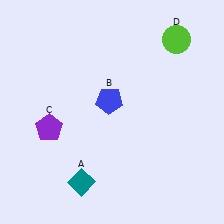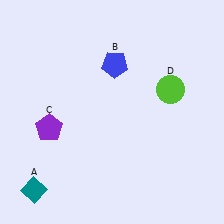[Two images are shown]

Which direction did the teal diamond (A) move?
The teal diamond (A) moved left.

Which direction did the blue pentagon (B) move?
The blue pentagon (B) moved up.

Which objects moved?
The objects that moved are: the teal diamond (A), the blue pentagon (B), the lime circle (D).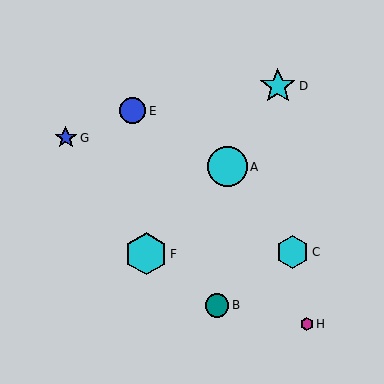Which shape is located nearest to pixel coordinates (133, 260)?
The cyan hexagon (labeled F) at (146, 254) is nearest to that location.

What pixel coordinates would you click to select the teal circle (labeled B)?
Click at (217, 305) to select the teal circle B.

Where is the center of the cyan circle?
The center of the cyan circle is at (227, 167).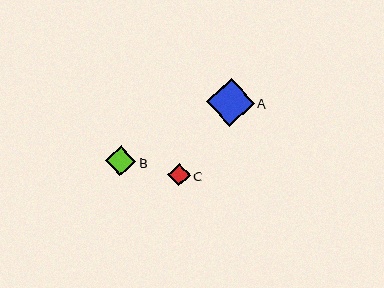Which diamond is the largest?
Diamond A is the largest with a size of approximately 48 pixels.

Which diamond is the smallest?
Diamond C is the smallest with a size of approximately 23 pixels.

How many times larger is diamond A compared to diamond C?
Diamond A is approximately 2.1 times the size of diamond C.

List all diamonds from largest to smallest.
From largest to smallest: A, B, C.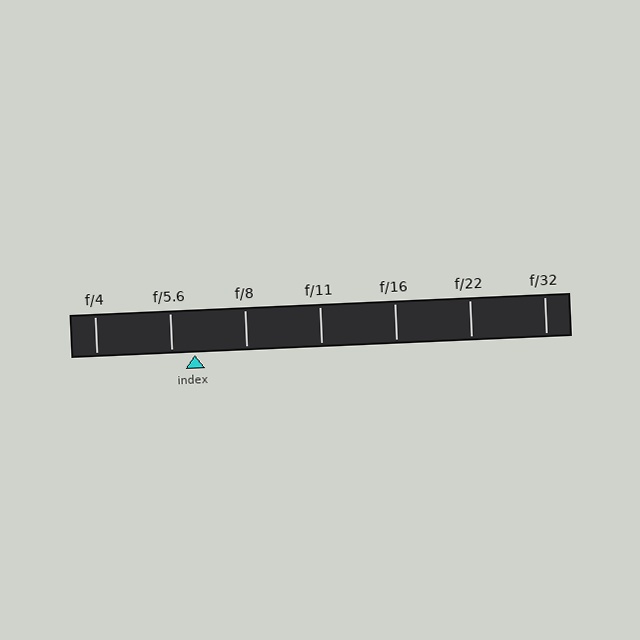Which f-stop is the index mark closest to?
The index mark is closest to f/5.6.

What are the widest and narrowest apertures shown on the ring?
The widest aperture shown is f/4 and the narrowest is f/32.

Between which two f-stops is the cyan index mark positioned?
The index mark is between f/5.6 and f/8.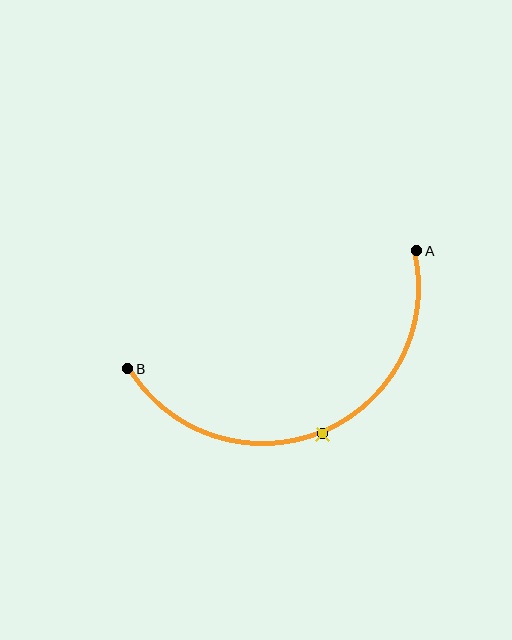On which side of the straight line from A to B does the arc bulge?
The arc bulges below the straight line connecting A and B.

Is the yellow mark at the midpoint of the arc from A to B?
Yes. The yellow mark lies on the arc at equal arc-length from both A and B — it is the arc midpoint.